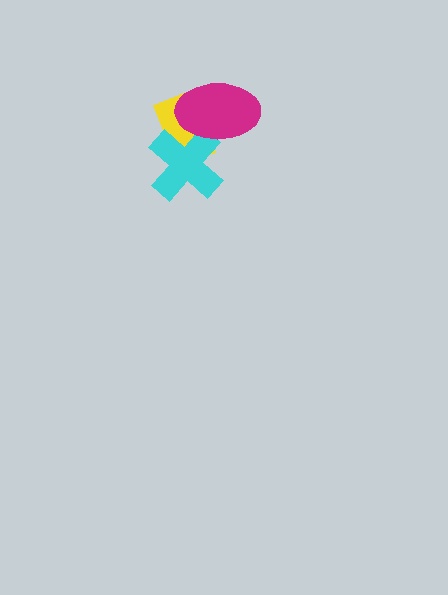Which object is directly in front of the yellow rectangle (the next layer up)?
The cyan cross is directly in front of the yellow rectangle.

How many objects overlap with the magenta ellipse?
2 objects overlap with the magenta ellipse.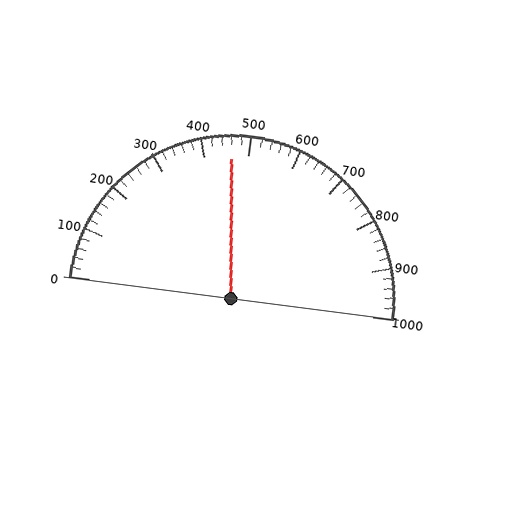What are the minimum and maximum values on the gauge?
The gauge ranges from 0 to 1000.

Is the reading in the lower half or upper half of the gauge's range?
The reading is in the lower half of the range (0 to 1000).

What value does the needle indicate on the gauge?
The needle indicates approximately 460.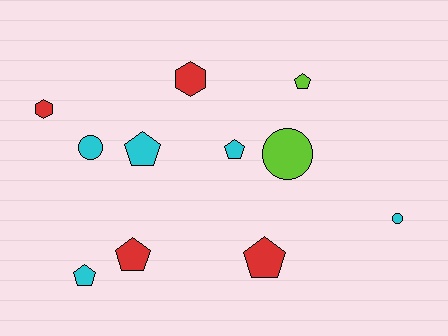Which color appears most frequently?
Cyan, with 5 objects.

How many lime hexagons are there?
There are no lime hexagons.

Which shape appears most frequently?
Pentagon, with 6 objects.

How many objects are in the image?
There are 11 objects.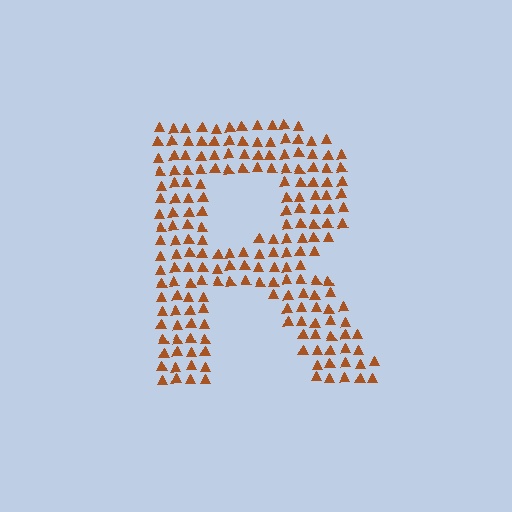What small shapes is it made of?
It is made of small triangles.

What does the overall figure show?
The overall figure shows the letter R.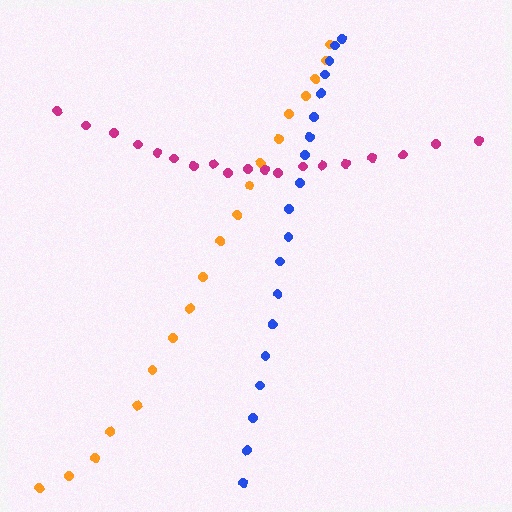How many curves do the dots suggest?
There are 3 distinct paths.